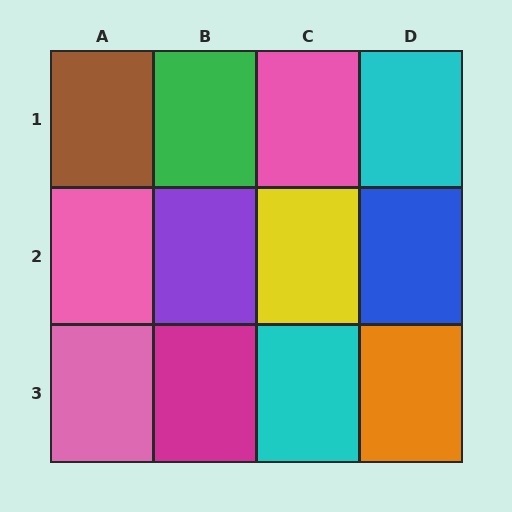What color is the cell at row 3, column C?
Cyan.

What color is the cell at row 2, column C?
Yellow.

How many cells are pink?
3 cells are pink.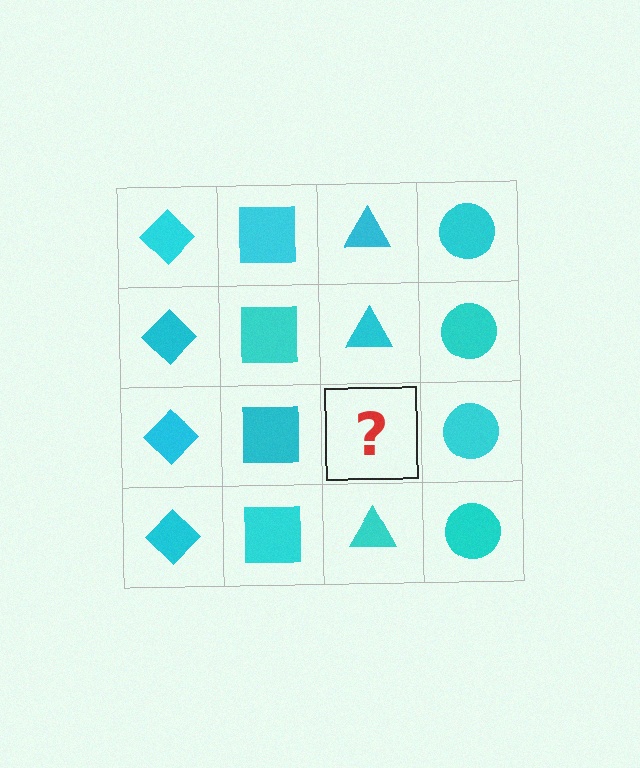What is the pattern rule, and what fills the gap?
The rule is that each column has a consistent shape. The gap should be filled with a cyan triangle.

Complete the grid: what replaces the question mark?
The question mark should be replaced with a cyan triangle.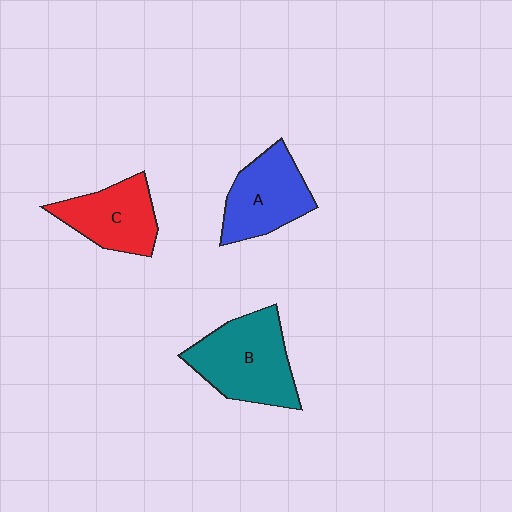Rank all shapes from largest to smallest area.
From largest to smallest: B (teal), A (blue), C (red).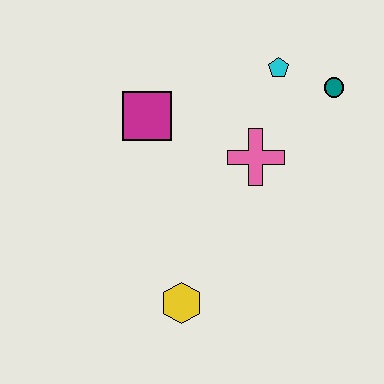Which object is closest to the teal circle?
The cyan pentagon is closest to the teal circle.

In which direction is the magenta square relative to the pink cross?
The magenta square is to the left of the pink cross.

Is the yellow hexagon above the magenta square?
No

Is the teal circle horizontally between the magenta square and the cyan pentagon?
No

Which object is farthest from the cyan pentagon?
The yellow hexagon is farthest from the cyan pentagon.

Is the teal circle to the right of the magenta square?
Yes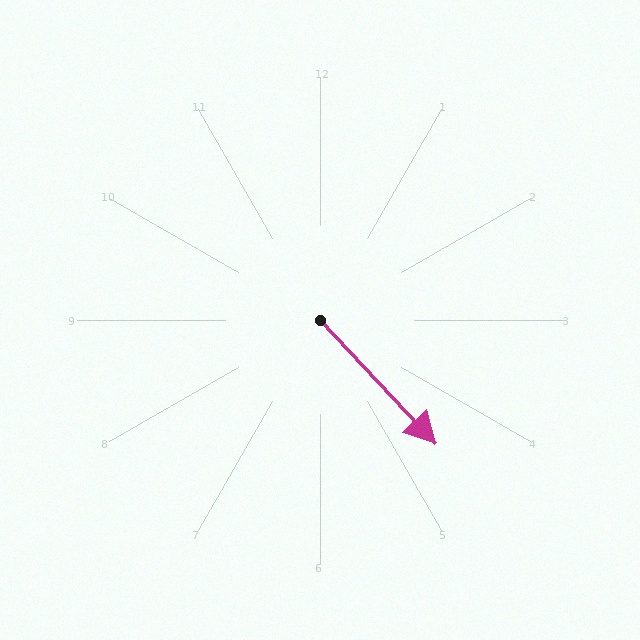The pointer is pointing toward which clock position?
Roughly 5 o'clock.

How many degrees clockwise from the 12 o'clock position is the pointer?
Approximately 137 degrees.